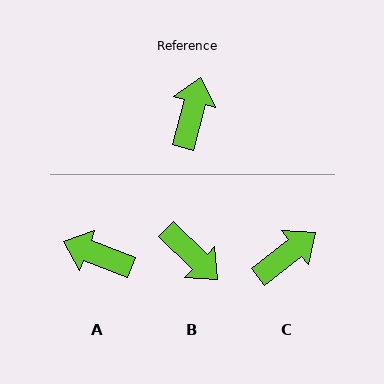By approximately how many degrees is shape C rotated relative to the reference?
Approximately 37 degrees clockwise.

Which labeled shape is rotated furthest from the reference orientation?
B, about 120 degrees away.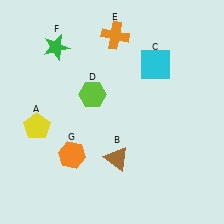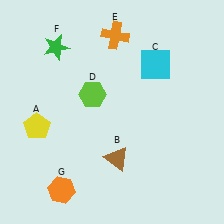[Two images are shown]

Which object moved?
The orange hexagon (G) moved down.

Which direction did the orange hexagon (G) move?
The orange hexagon (G) moved down.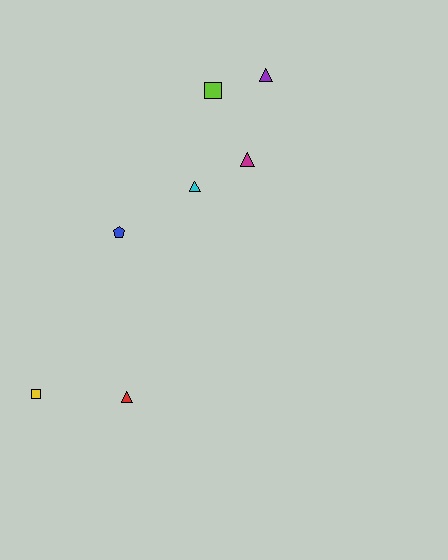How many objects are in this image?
There are 7 objects.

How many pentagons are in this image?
There is 1 pentagon.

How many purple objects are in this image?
There is 1 purple object.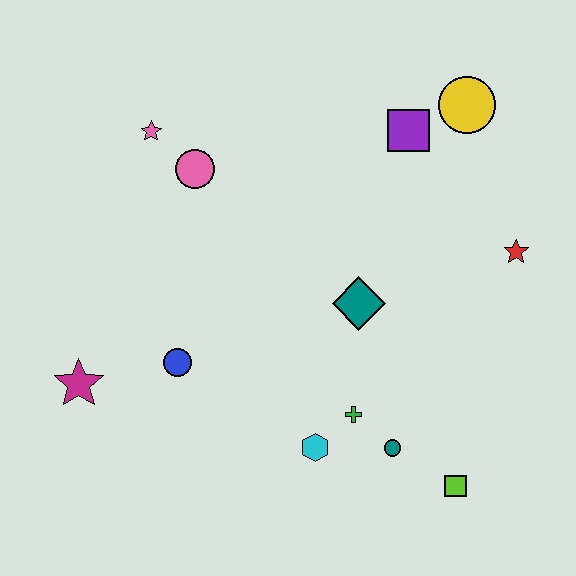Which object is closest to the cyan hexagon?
The green cross is closest to the cyan hexagon.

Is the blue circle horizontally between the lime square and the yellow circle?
No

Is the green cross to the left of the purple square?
Yes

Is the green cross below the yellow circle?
Yes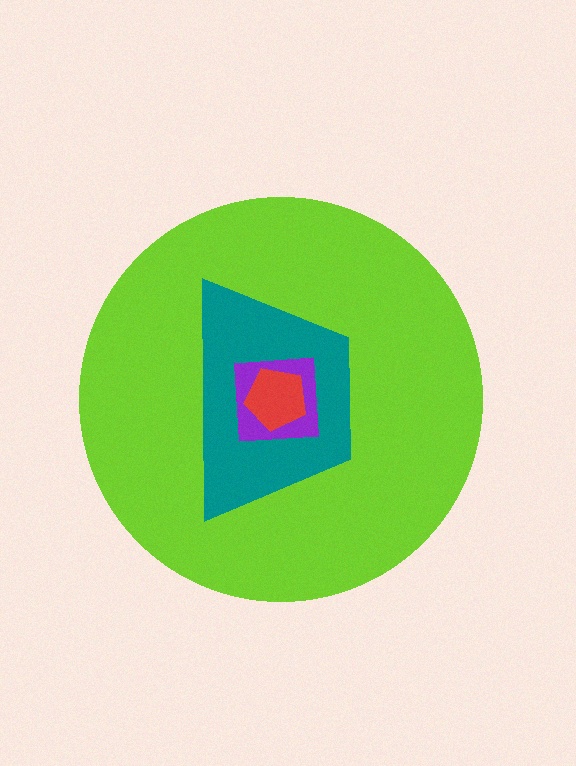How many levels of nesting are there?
4.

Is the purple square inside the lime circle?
Yes.